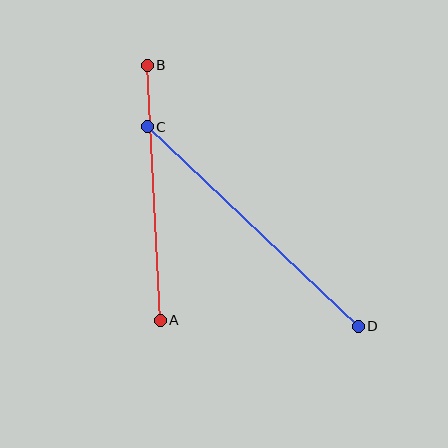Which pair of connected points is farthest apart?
Points C and D are farthest apart.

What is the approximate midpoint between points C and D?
The midpoint is at approximately (253, 227) pixels.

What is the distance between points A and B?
The distance is approximately 256 pixels.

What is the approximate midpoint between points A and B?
The midpoint is at approximately (154, 193) pixels.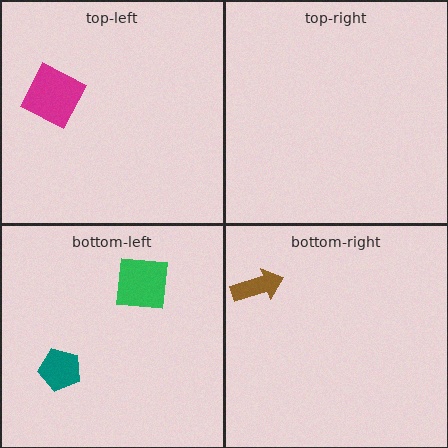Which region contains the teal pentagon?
The bottom-left region.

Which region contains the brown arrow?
The bottom-right region.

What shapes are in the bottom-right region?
The brown arrow.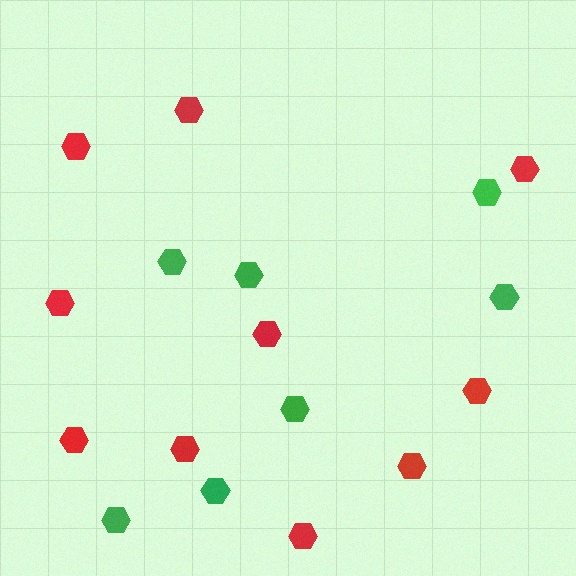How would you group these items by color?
There are 2 groups: one group of red hexagons (10) and one group of green hexagons (7).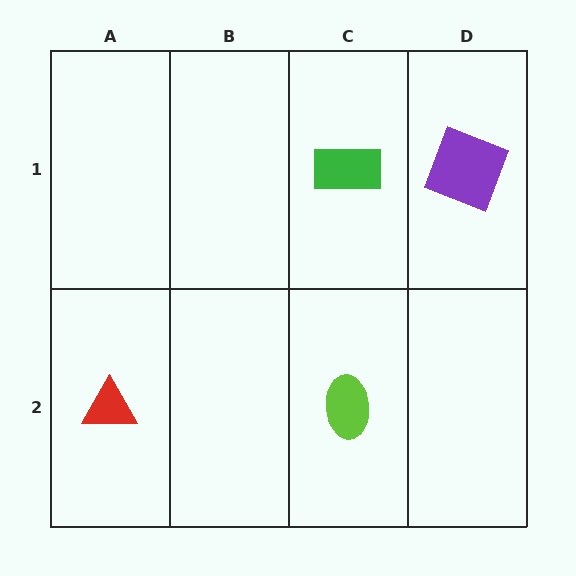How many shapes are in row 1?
2 shapes.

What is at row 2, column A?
A red triangle.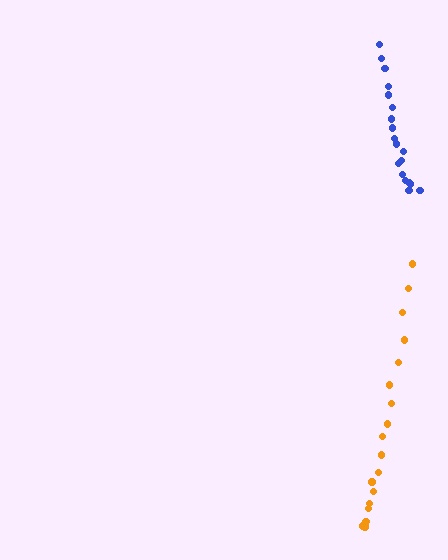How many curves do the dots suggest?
There are 2 distinct paths.